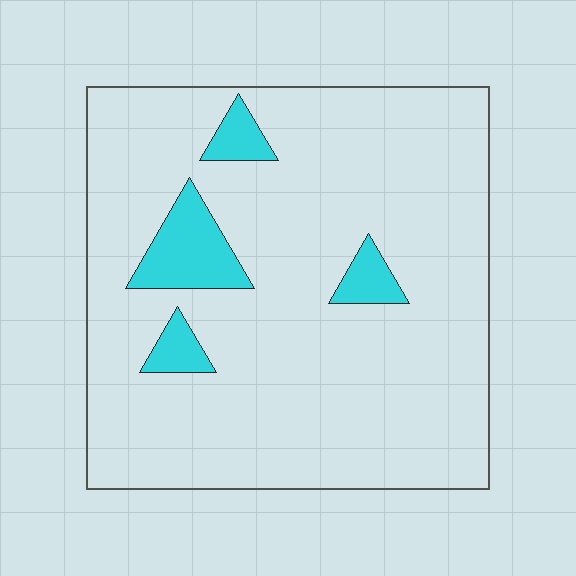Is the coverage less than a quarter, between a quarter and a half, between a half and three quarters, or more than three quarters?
Less than a quarter.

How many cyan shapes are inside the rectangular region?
4.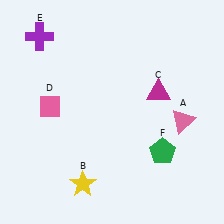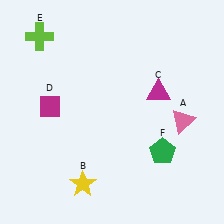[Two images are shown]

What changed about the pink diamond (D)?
In Image 1, D is pink. In Image 2, it changed to magenta.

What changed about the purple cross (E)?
In Image 1, E is purple. In Image 2, it changed to lime.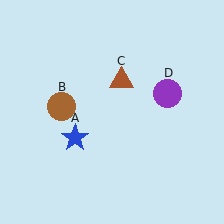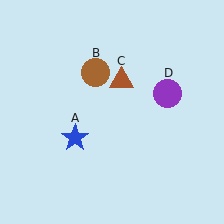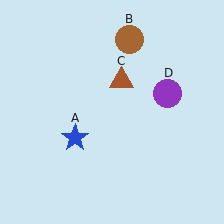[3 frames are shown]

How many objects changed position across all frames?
1 object changed position: brown circle (object B).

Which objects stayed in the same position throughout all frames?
Blue star (object A) and brown triangle (object C) and purple circle (object D) remained stationary.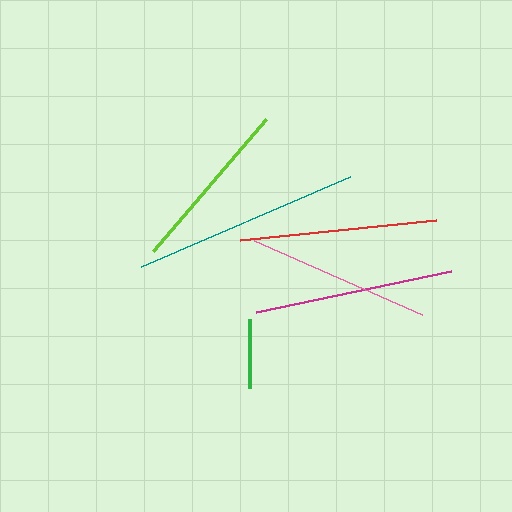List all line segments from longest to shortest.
From longest to shortest: teal, magenta, red, pink, lime, green.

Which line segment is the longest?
The teal line is the longest at approximately 227 pixels.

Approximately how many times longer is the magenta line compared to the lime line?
The magenta line is approximately 1.1 times the length of the lime line.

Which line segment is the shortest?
The green line is the shortest at approximately 69 pixels.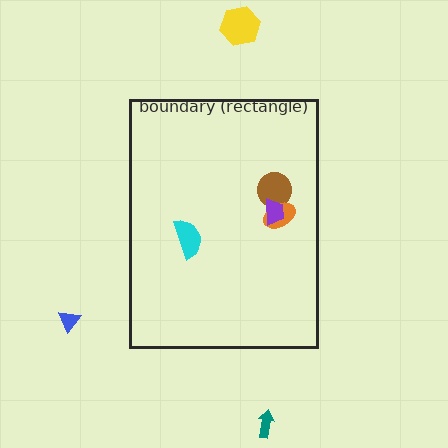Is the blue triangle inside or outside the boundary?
Outside.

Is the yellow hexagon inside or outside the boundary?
Outside.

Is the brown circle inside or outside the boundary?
Inside.